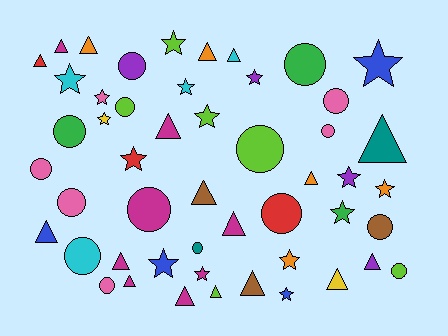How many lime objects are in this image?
There are 6 lime objects.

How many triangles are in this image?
There are 18 triangles.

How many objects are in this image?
There are 50 objects.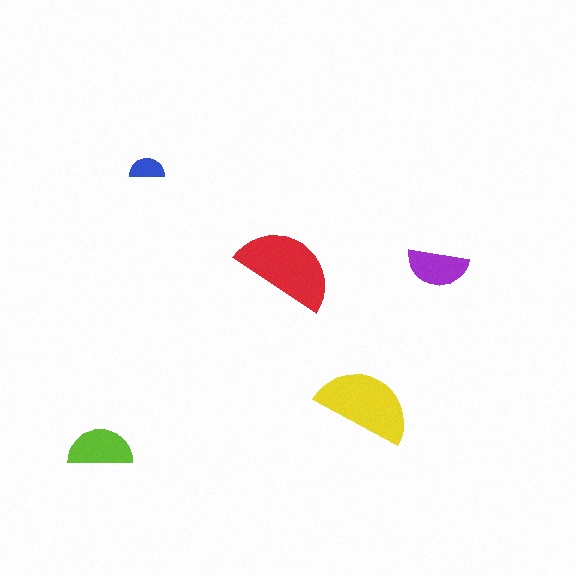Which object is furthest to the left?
The lime semicircle is leftmost.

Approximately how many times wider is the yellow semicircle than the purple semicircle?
About 1.5 times wider.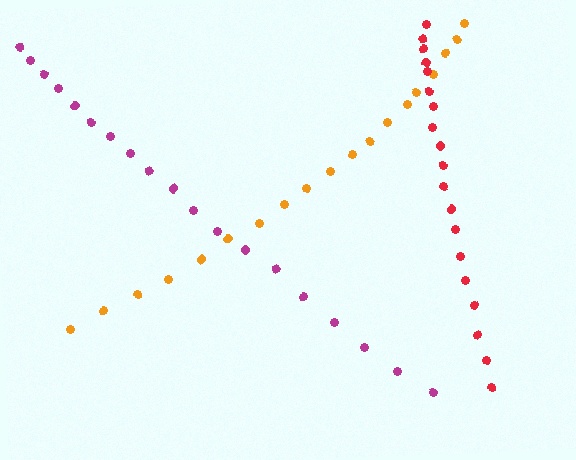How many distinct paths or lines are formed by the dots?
There are 3 distinct paths.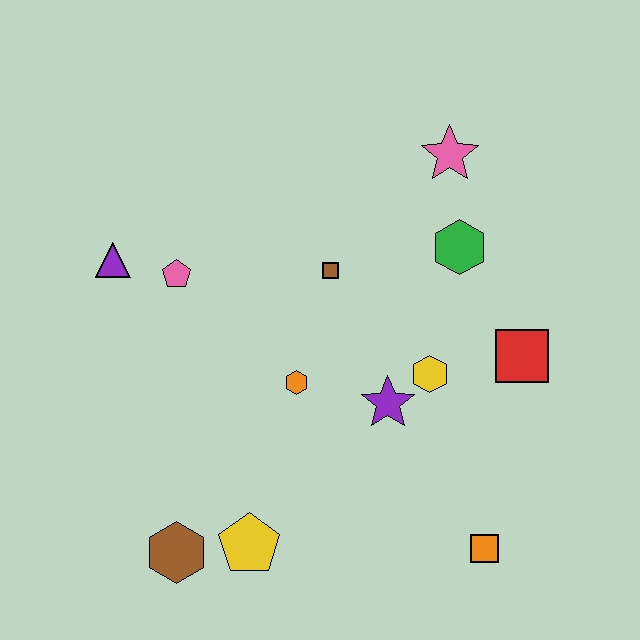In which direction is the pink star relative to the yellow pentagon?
The pink star is above the yellow pentagon.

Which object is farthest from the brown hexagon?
The pink star is farthest from the brown hexagon.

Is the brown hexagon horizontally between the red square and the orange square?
No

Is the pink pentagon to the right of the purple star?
No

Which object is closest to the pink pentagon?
The purple triangle is closest to the pink pentagon.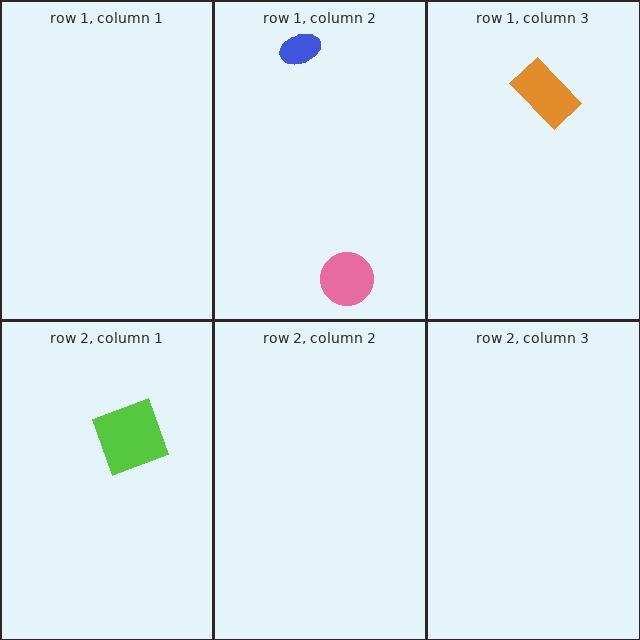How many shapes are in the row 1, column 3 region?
1.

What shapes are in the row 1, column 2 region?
The blue ellipse, the pink circle.